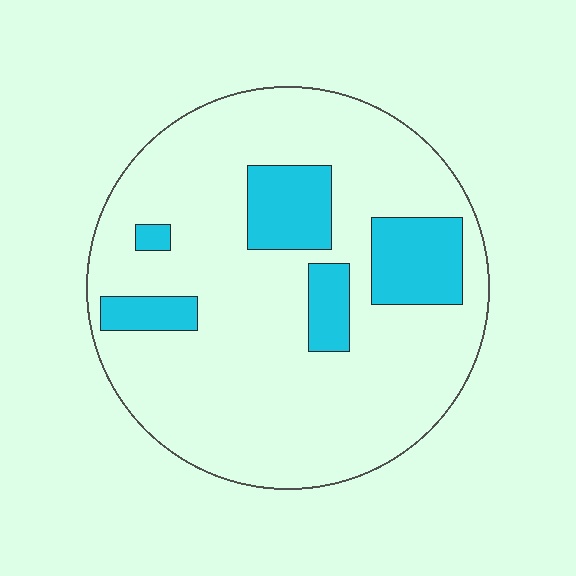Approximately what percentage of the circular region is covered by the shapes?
Approximately 20%.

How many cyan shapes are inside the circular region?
5.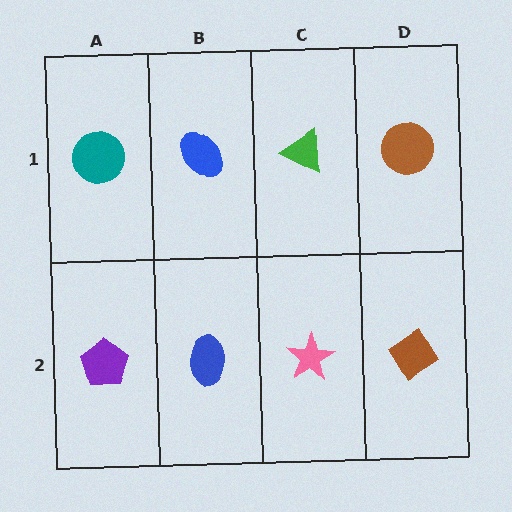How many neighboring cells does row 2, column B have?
3.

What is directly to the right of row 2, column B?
A pink star.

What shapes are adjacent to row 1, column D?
A brown diamond (row 2, column D), a green triangle (row 1, column C).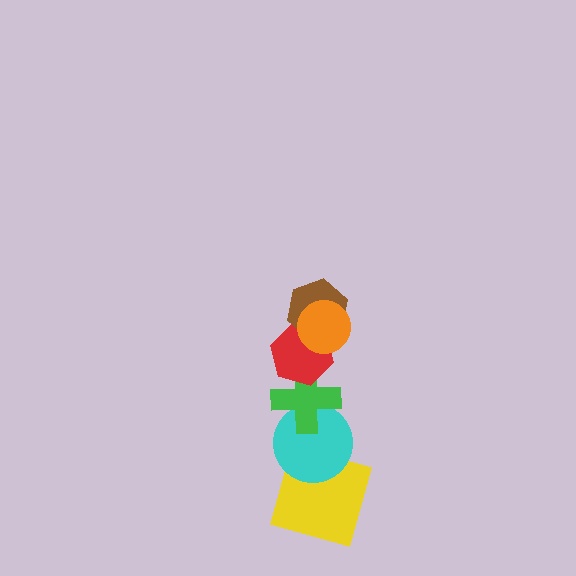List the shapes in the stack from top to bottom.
From top to bottom: the orange circle, the brown hexagon, the red hexagon, the green cross, the cyan circle, the yellow square.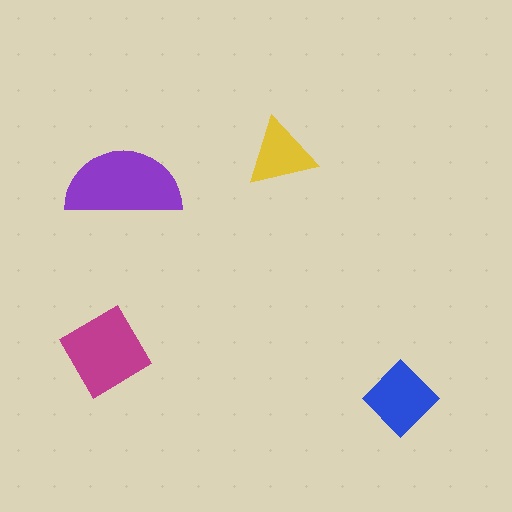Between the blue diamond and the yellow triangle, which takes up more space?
The blue diamond.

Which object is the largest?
The purple semicircle.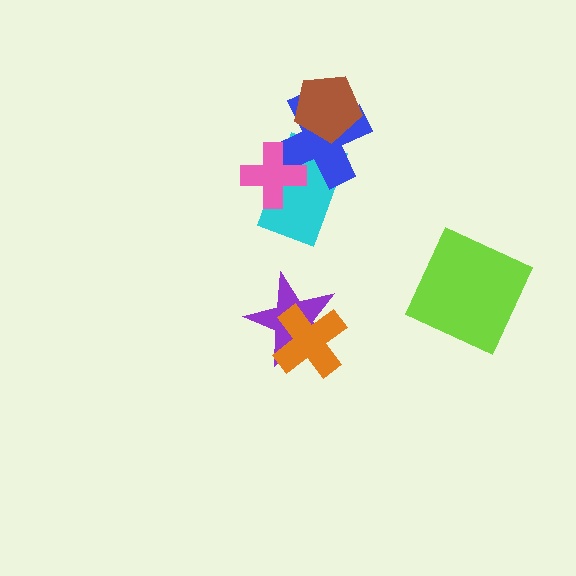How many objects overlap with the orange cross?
1 object overlaps with the orange cross.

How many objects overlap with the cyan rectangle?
2 objects overlap with the cyan rectangle.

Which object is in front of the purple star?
The orange cross is in front of the purple star.